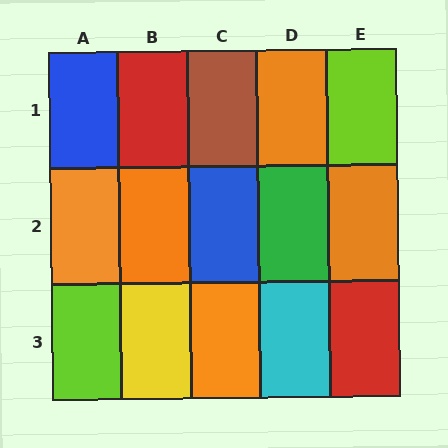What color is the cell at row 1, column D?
Orange.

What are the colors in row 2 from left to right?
Orange, orange, blue, green, orange.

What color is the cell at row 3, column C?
Orange.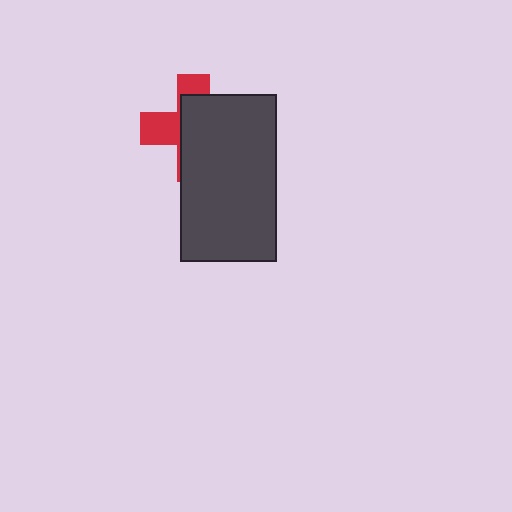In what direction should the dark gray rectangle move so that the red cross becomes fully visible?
The dark gray rectangle should move right. That is the shortest direction to clear the overlap and leave the red cross fully visible.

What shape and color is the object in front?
The object in front is a dark gray rectangle.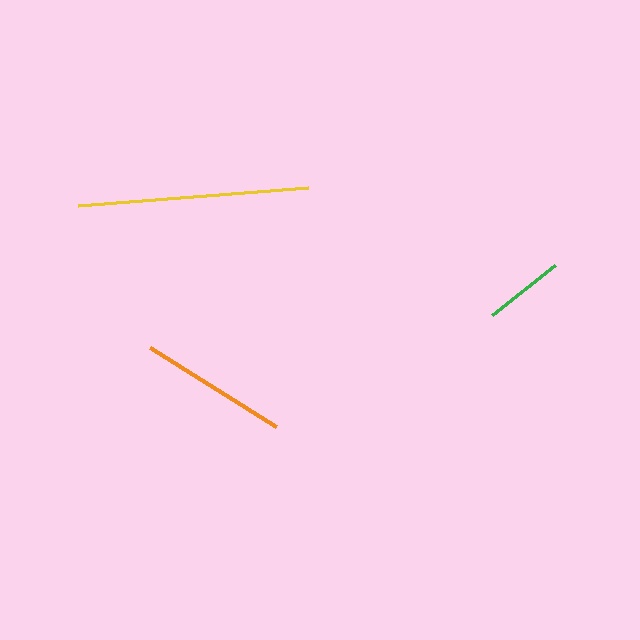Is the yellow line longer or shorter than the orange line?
The yellow line is longer than the orange line.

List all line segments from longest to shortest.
From longest to shortest: yellow, orange, green.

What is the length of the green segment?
The green segment is approximately 80 pixels long.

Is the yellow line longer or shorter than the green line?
The yellow line is longer than the green line.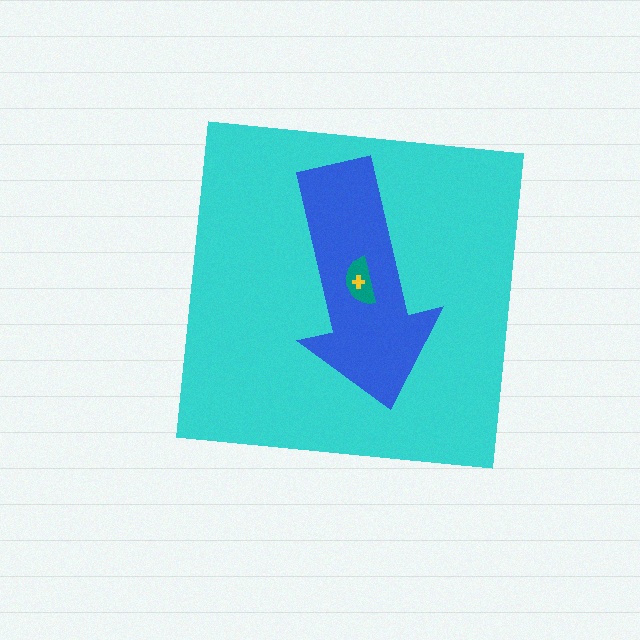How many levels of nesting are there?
4.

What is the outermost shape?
The cyan square.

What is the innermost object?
The yellow cross.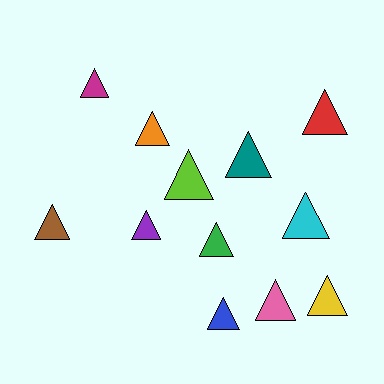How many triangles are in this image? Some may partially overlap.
There are 12 triangles.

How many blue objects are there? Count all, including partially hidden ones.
There is 1 blue object.